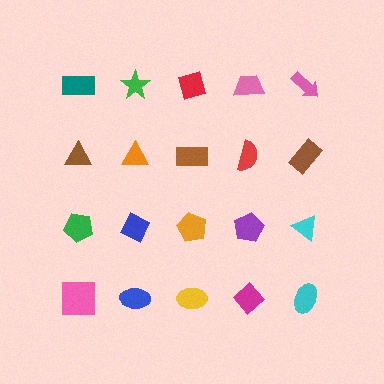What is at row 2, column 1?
A brown triangle.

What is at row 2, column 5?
A brown rectangle.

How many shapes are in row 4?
5 shapes.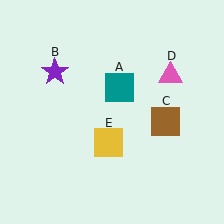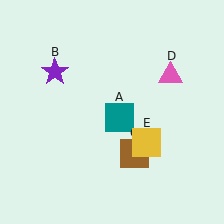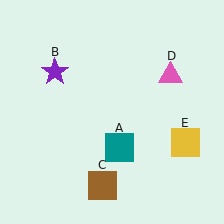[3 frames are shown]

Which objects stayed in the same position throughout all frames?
Purple star (object B) and pink triangle (object D) remained stationary.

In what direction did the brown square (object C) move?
The brown square (object C) moved down and to the left.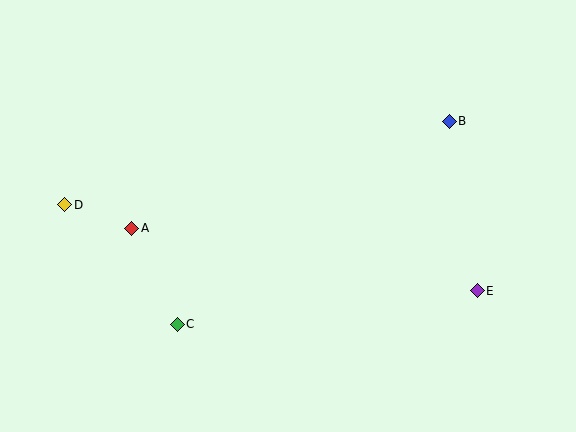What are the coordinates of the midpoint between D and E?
The midpoint between D and E is at (271, 248).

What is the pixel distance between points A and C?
The distance between A and C is 106 pixels.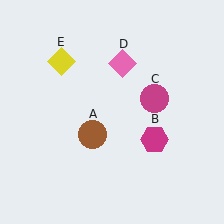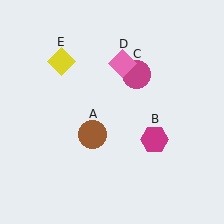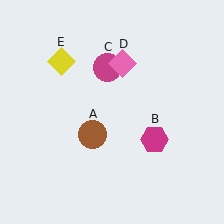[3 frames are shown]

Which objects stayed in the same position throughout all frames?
Brown circle (object A) and magenta hexagon (object B) and pink diamond (object D) and yellow diamond (object E) remained stationary.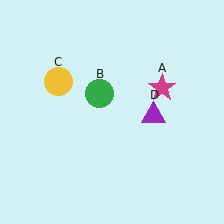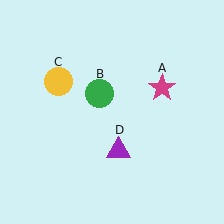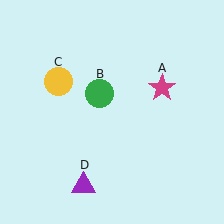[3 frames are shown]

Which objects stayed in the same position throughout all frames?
Magenta star (object A) and green circle (object B) and yellow circle (object C) remained stationary.